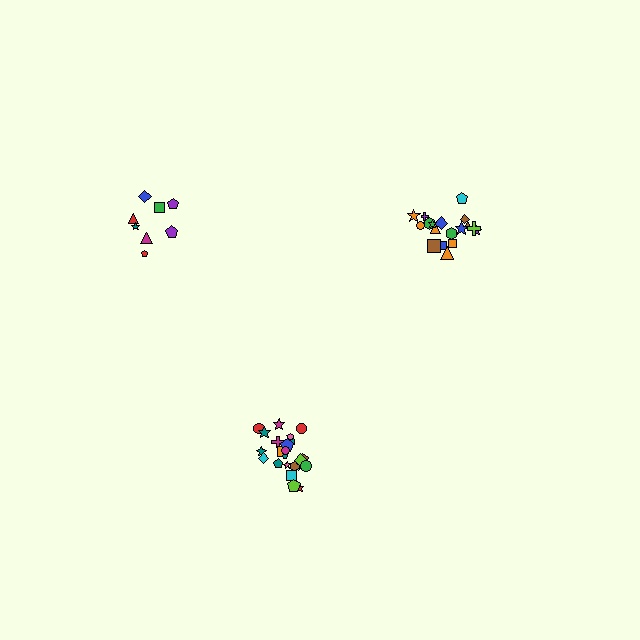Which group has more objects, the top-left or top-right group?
The top-right group.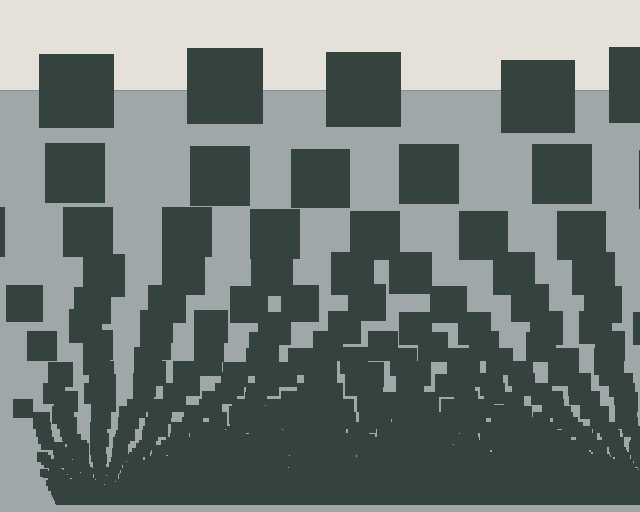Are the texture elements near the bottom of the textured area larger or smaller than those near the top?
Smaller. The gradient is inverted — elements near the bottom are smaller and denser.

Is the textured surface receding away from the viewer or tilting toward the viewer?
The surface appears to tilt toward the viewer. Texture elements get larger and sparser toward the top.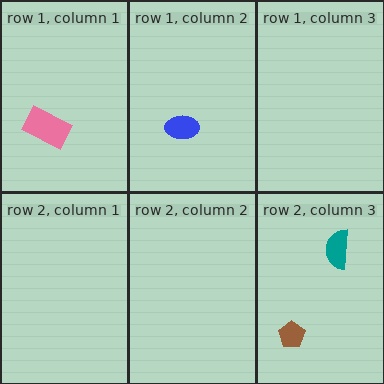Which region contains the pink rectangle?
The row 1, column 1 region.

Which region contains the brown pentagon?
The row 2, column 3 region.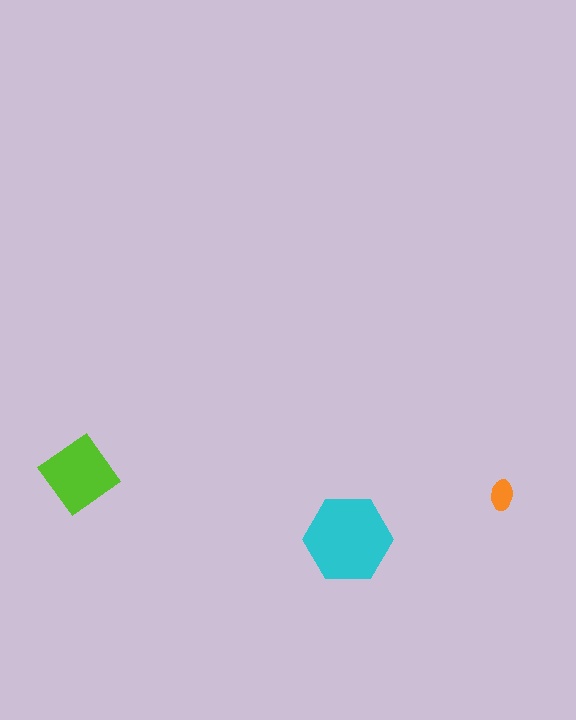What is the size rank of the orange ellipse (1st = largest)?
3rd.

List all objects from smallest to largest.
The orange ellipse, the lime diamond, the cyan hexagon.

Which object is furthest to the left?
The lime diamond is leftmost.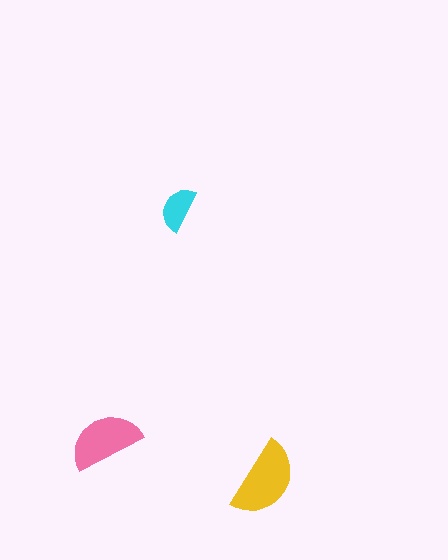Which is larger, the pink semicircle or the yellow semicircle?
The yellow one.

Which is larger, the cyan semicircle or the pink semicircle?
The pink one.